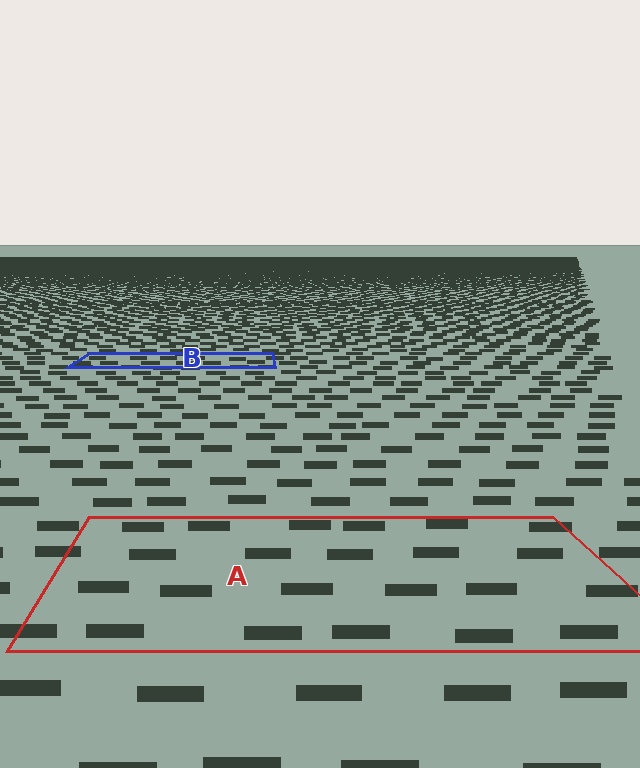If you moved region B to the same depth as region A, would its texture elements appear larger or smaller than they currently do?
They would appear larger. At a closer depth, the same texture elements are projected at a bigger on-screen size.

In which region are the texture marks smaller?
The texture marks are smaller in region B, because it is farther away.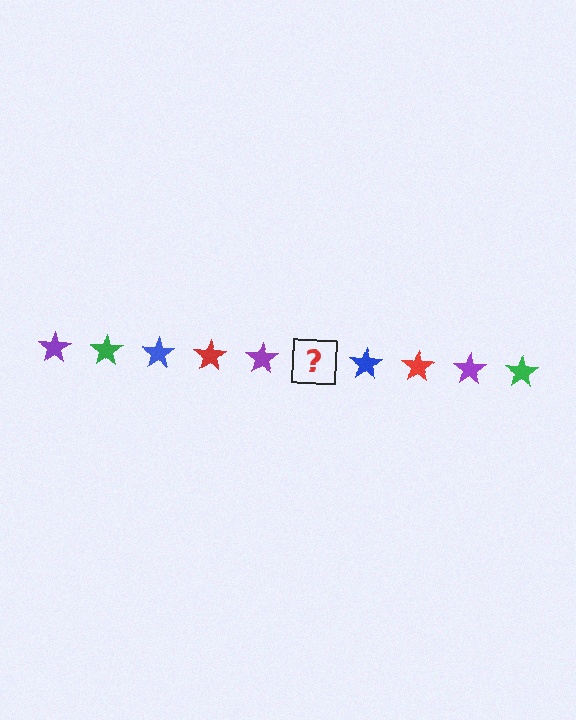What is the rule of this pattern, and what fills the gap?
The rule is that the pattern cycles through purple, green, blue, red stars. The gap should be filled with a green star.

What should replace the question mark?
The question mark should be replaced with a green star.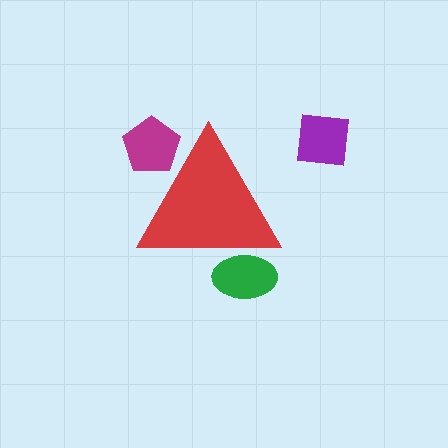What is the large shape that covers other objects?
A red triangle.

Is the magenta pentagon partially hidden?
Yes, the magenta pentagon is partially hidden behind the red triangle.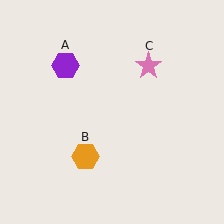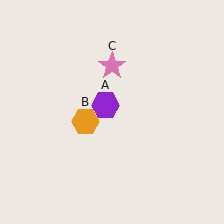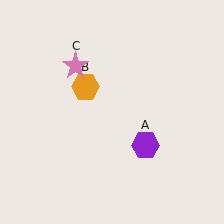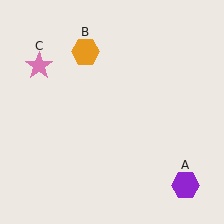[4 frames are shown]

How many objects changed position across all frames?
3 objects changed position: purple hexagon (object A), orange hexagon (object B), pink star (object C).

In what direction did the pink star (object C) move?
The pink star (object C) moved left.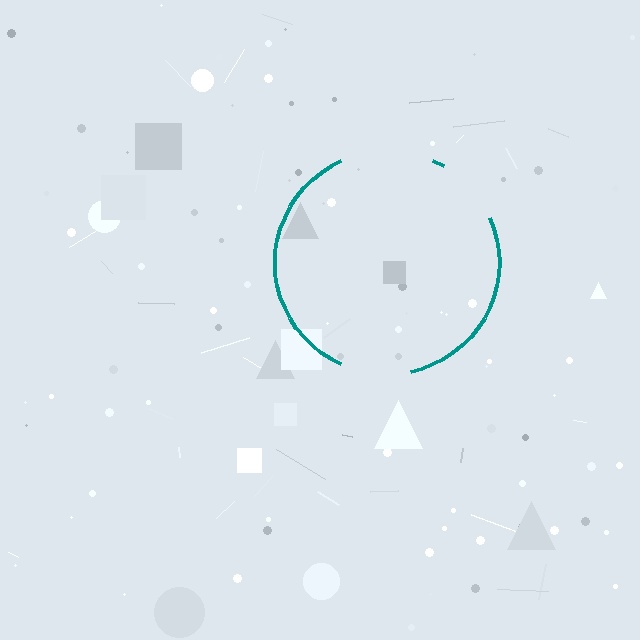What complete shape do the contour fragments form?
The contour fragments form a circle.